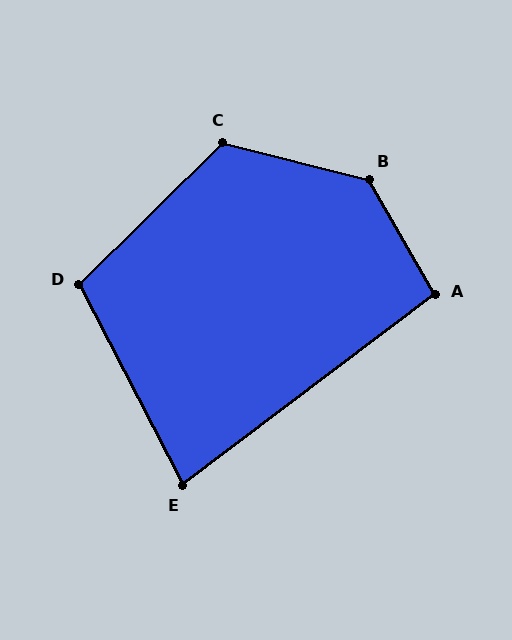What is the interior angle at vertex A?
Approximately 98 degrees (obtuse).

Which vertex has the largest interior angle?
B, at approximately 134 degrees.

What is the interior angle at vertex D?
Approximately 107 degrees (obtuse).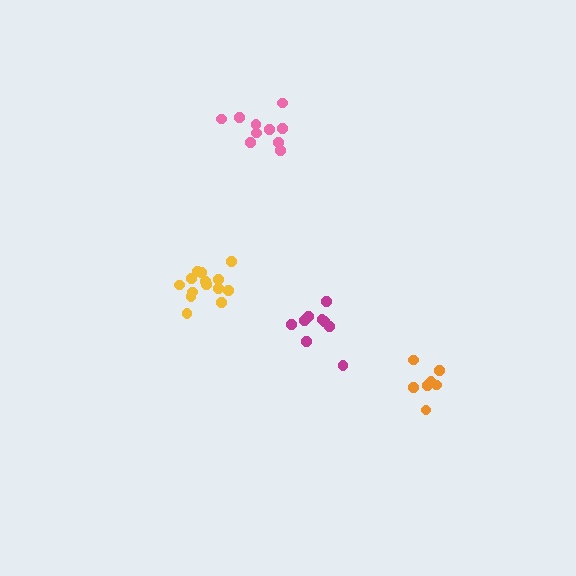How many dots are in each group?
Group 1: 14 dots, Group 2: 12 dots, Group 3: 8 dots, Group 4: 9 dots (43 total).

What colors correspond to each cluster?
The clusters are colored: yellow, pink, orange, magenta.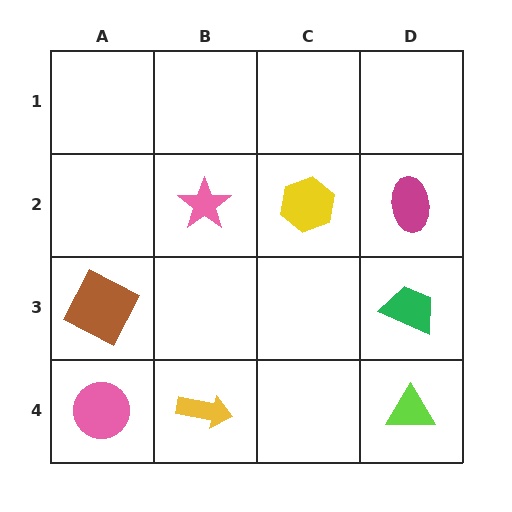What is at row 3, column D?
A green trapezoid.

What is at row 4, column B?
A yellow arrow.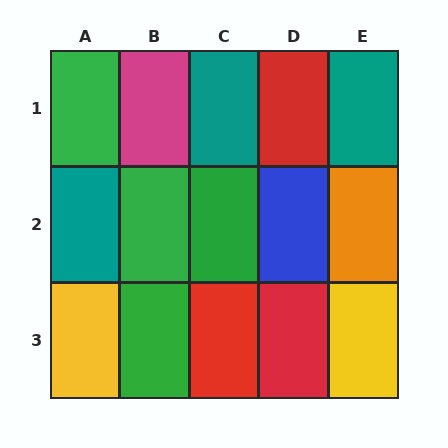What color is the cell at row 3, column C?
Red.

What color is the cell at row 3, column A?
Yellow.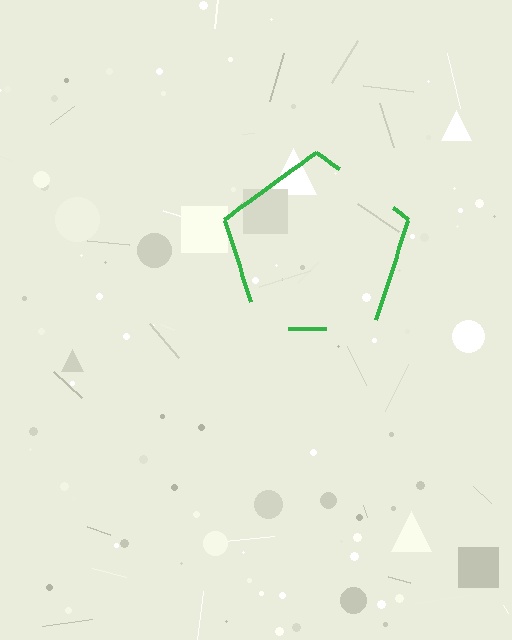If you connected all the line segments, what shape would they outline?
They would outline a pentagon.